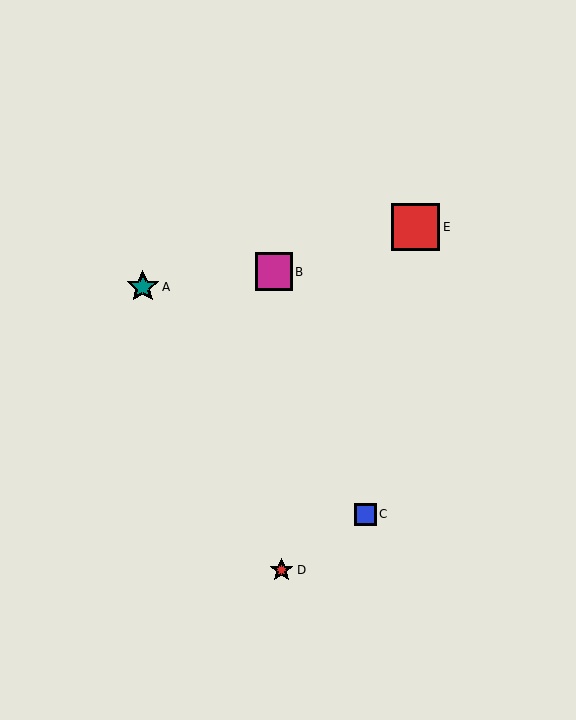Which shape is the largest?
The red square (labeled E) is the largest.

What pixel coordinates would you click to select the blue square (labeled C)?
Click at (365, 514) to select the blue square C.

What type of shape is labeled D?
Shape D is a red star.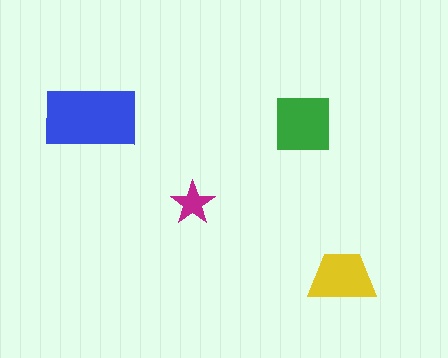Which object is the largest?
The blue rectangle.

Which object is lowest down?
The yellow trapezoid is bottommost.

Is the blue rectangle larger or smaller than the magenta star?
Larger.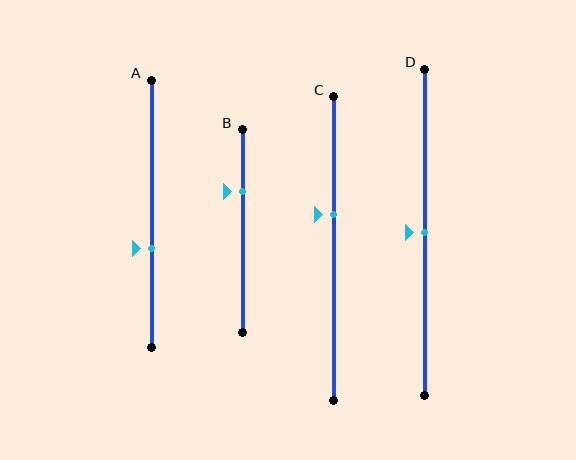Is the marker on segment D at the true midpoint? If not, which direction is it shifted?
Yes, the marker on segment D is at the true midpoint.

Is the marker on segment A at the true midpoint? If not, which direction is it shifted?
No, the marker on segment A is shifted downward by about 13% of the segment length.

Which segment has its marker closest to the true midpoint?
Segment D has its marker closest to the true midpoint.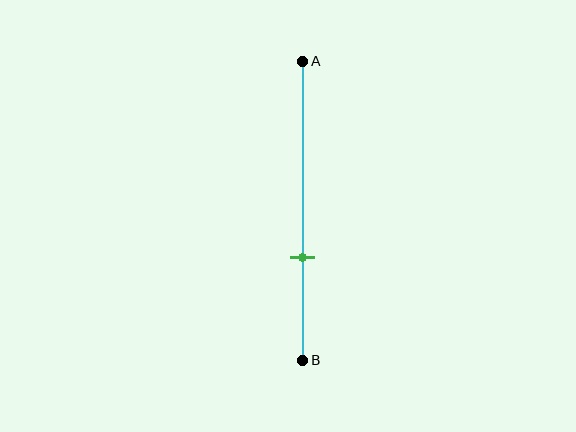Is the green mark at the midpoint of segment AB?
No, the mark is at about 65% from A, not at the 50% midpoint.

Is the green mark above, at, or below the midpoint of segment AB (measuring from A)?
The green mark is below the midpoint of segment AB.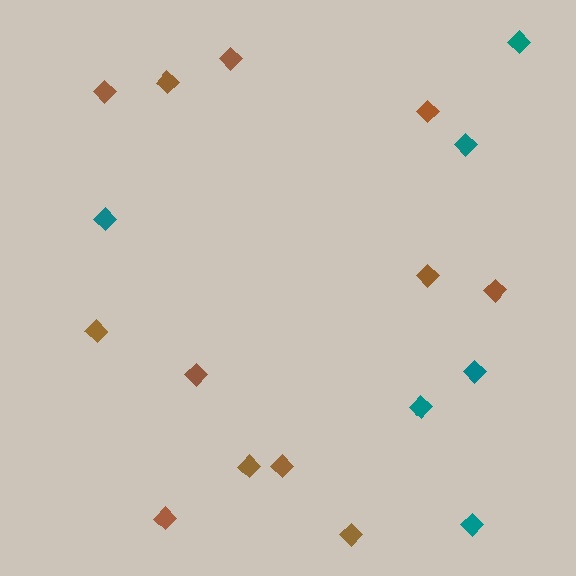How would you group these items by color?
There are 2 groups: one group of brown diamonds (12) and one group of teal diamonds (6).